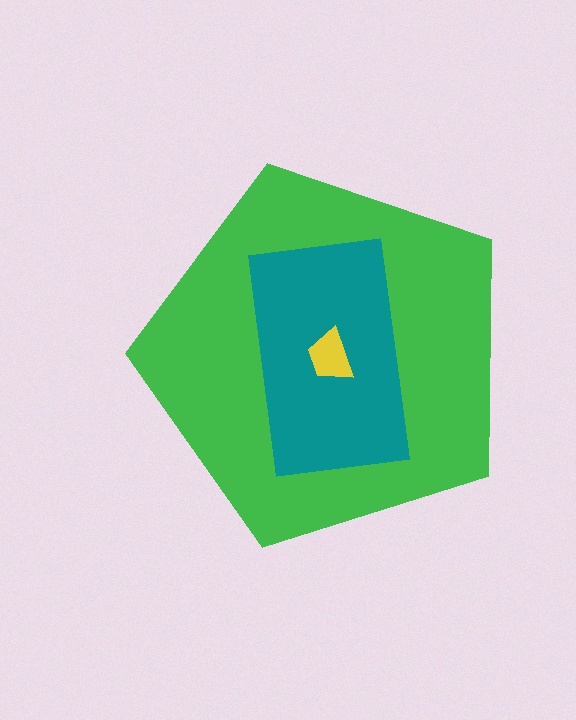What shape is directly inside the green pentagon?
The teal rectangle.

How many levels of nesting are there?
3.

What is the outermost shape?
The green pentagon.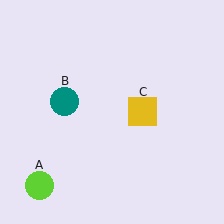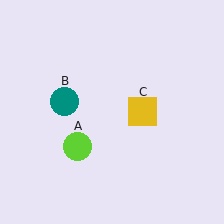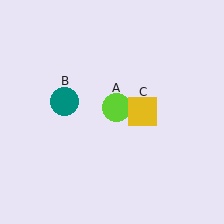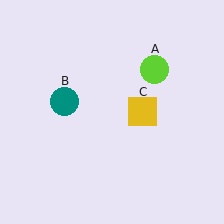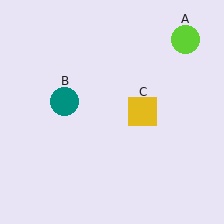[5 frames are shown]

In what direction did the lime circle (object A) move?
The lime circle (object A) moved up and to the right.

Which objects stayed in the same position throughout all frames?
Teal circle (object B) and yellow square (object C) remained stationary.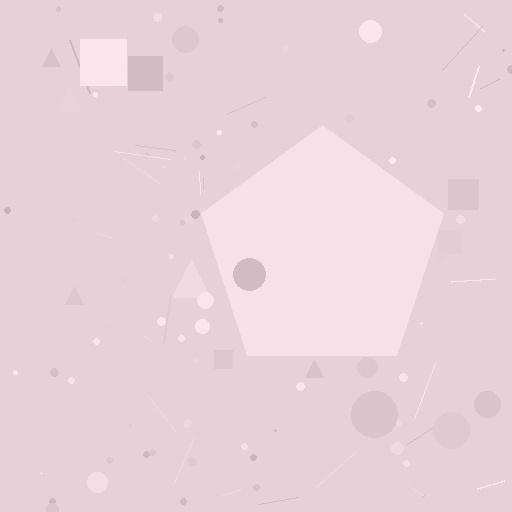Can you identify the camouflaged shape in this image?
The camouflaged shape is a pentagon.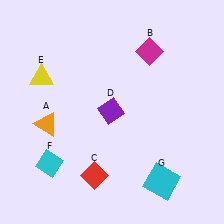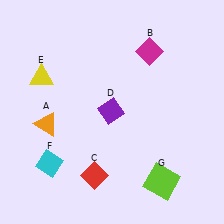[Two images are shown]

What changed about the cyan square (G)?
In Image 1, G is cyan. In Image 2, it changed to lime.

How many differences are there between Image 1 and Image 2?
There is 1 difference between the two images.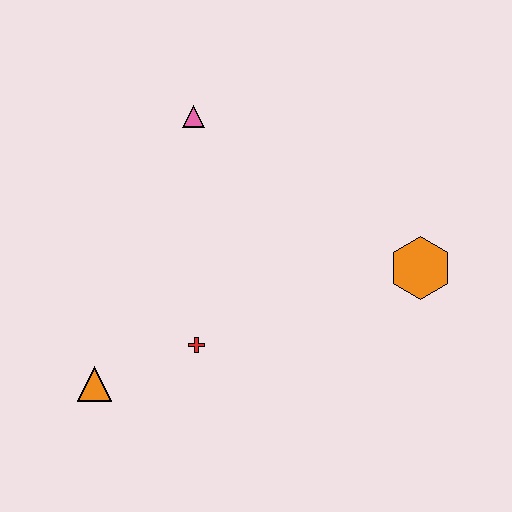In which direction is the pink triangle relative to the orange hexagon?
The pink triangle is to the left of the orange hexagon.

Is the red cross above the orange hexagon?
No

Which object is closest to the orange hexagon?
The red cross is closest to the orange hexagon.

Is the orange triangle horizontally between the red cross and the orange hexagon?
No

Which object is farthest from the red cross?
The orange hexagon is farthest from the red cross.